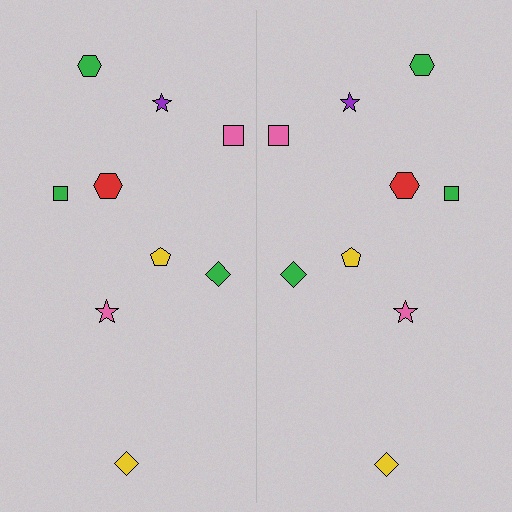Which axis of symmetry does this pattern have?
The pattern has a vertical axis of symmetry running through the center of the image.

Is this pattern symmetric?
Yes, this pattern has bilateral (reflection) symmetry.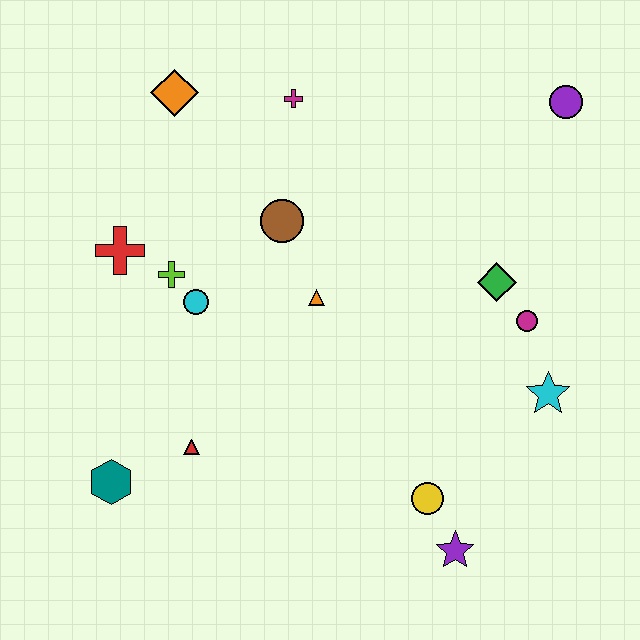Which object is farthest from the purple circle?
The teal hexagon is farthest from the purple circle.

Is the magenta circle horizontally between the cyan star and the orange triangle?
Yes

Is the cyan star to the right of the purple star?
Yes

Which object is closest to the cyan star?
The magenta circle is closest to the cyan star.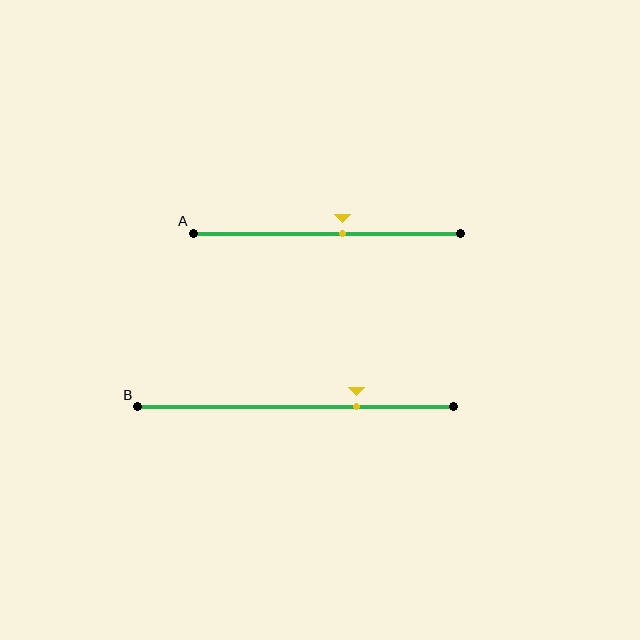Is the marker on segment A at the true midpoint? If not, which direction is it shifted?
No, the marker on segment A is shifted to the right by about 6% of the segment length.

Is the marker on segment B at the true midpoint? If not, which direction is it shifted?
No, the marker on segment B is shifted to the right by about 19% of the segment length.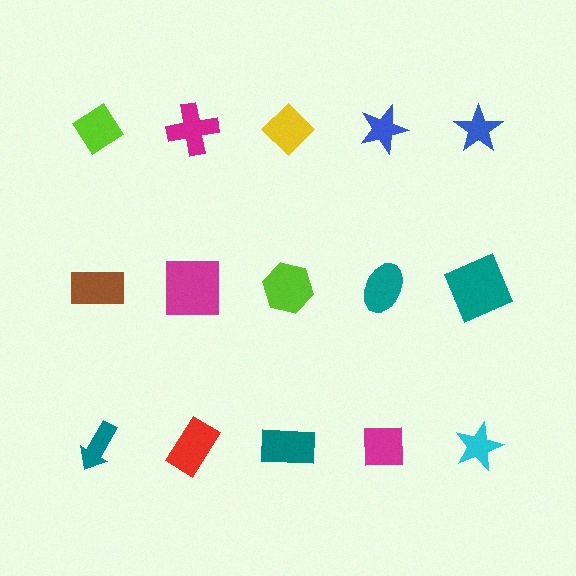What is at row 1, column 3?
A yellow diamond.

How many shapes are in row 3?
5 shapes.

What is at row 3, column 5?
A cyan star.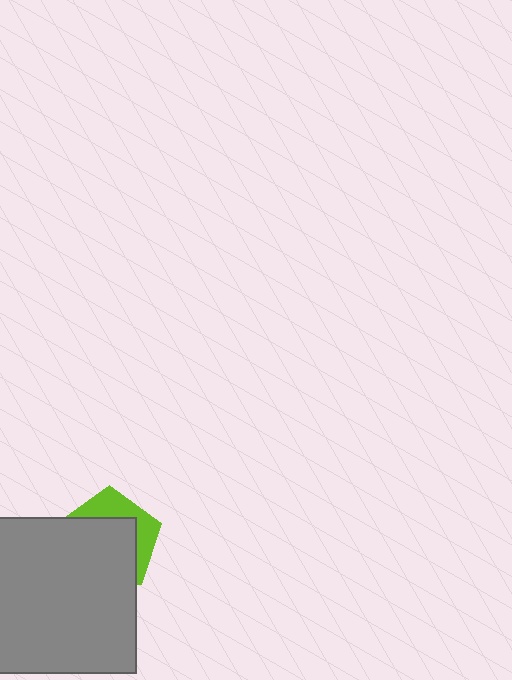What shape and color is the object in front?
The object in front is a gray square.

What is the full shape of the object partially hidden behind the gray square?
The partially hidden object is a lime pentagon.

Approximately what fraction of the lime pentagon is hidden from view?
Roughly 67% of the lime pentagon is hidden behind the gray square.